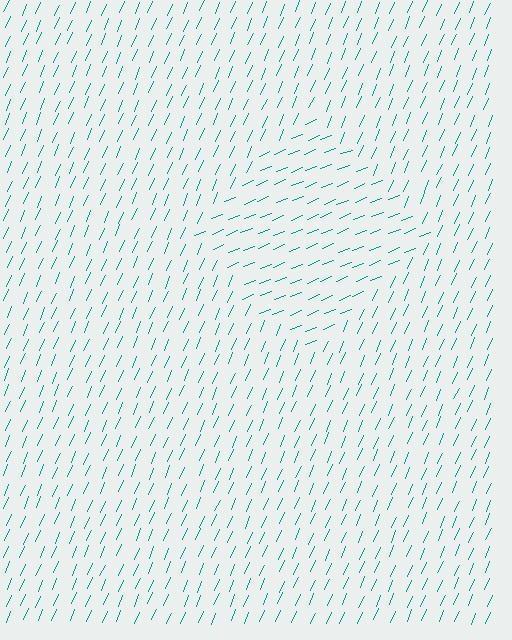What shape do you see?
I see a diamond.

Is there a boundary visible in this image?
Yes, there is a texture boundary formed by a change in line orientation.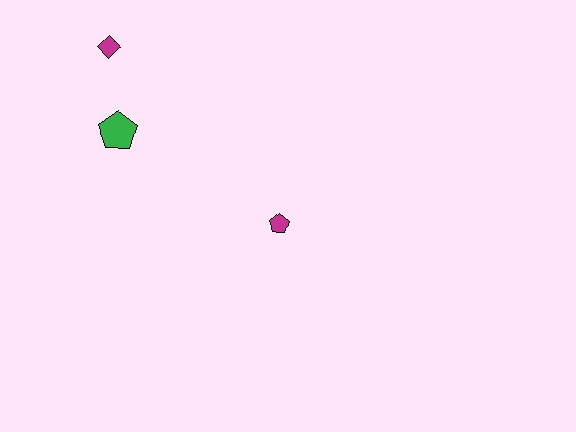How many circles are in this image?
There are no circles.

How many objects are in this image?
There are 3 objects.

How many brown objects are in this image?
There are no brown objects.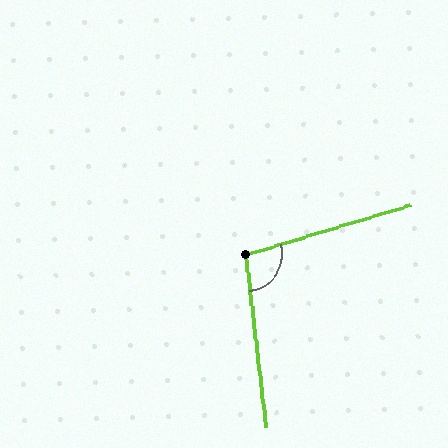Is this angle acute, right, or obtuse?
It is obtuse.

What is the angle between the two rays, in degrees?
Approximately 100 degrees.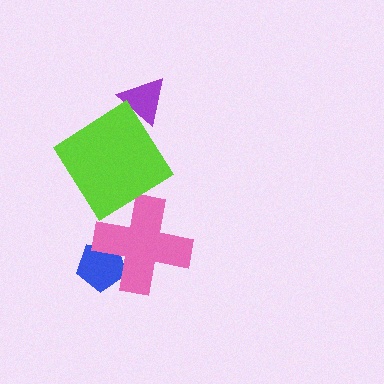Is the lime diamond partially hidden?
No, no other shape covers it.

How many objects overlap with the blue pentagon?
1 object overlaps with the blue pentagon.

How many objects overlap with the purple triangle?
0 objects overlap with the purple triangle.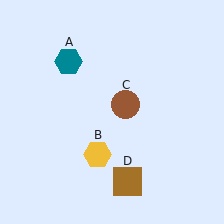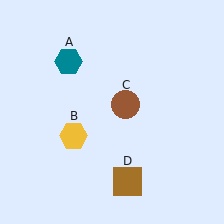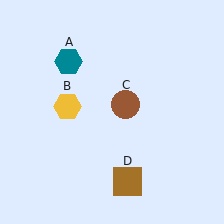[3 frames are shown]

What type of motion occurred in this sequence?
The yellow hexagon (object B) rotated clockwise around the center of the scene.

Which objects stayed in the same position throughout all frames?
Teal hexagon (object A) and brown circle (object C) and brown square (object D) remained stationary.